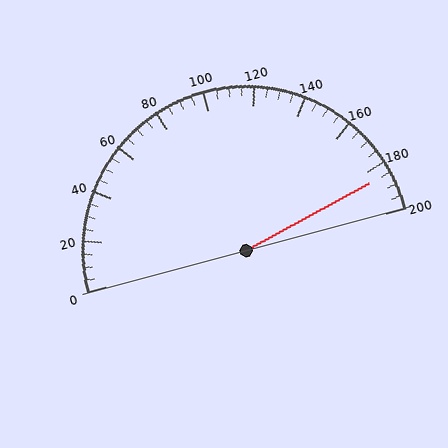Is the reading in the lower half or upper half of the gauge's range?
The reading is in the upper half of the range (0 to 200).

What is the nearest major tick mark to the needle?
The nearest major tick mark is 180.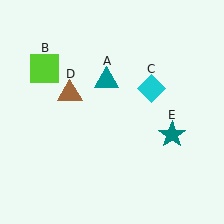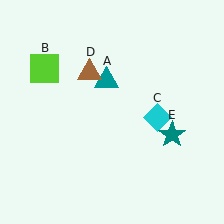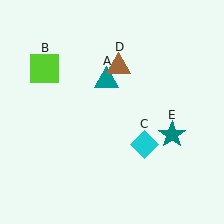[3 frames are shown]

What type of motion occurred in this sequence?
The cyan diamond (object C), brown triangle (object D) rotated clockwise around the center of the scene.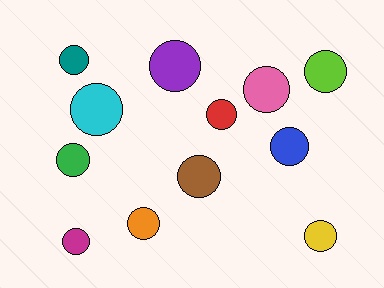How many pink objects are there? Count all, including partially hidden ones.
There is 1 pink object.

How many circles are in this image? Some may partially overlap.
There are 12 circles.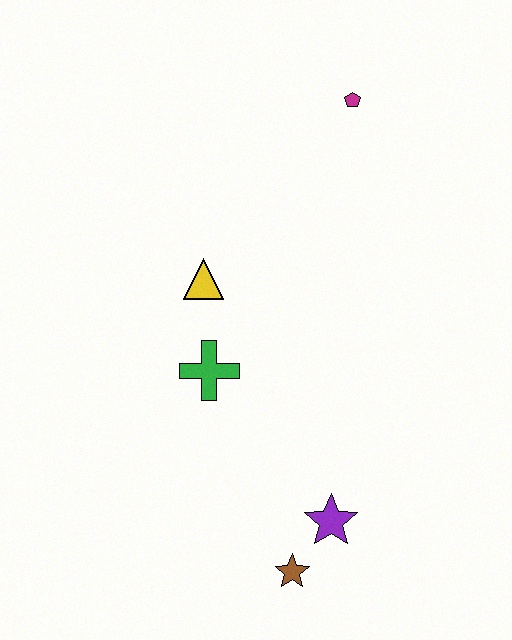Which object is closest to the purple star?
The brown star is closest to the purple star.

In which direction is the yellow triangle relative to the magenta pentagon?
The yellow triangle is below the magenta pentagon.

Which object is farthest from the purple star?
The magenta pentagon is farthest from the purple star.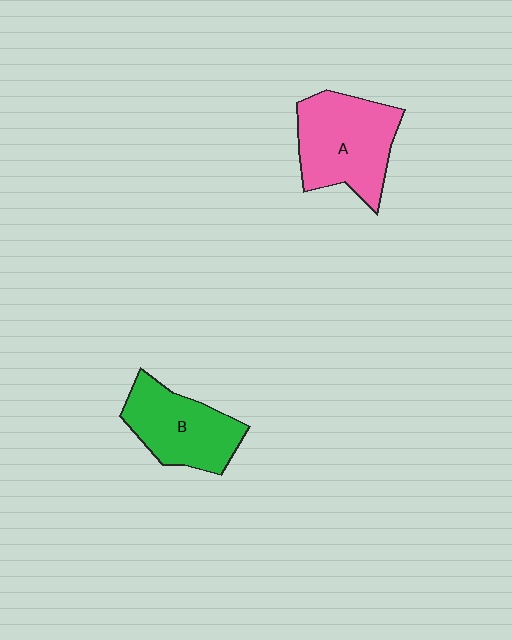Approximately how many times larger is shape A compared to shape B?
Approximately 1.2 times.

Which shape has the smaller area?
Shape B (green).